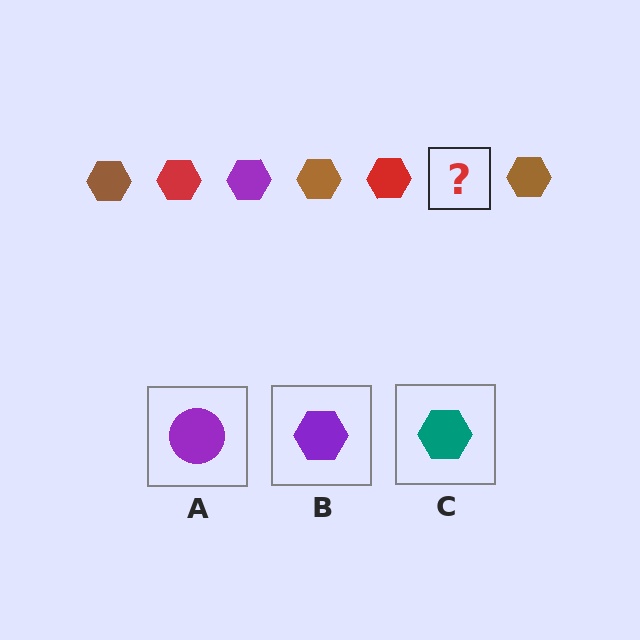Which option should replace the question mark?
Option B.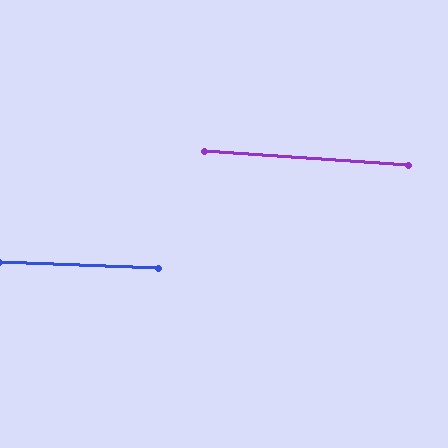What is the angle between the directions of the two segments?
Approximately 2 degrees.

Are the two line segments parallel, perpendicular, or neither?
Parallel — their directions differ by only 1.8°.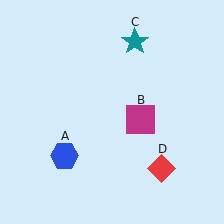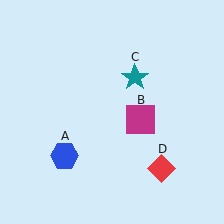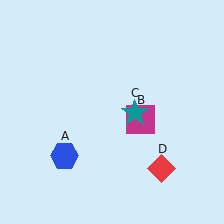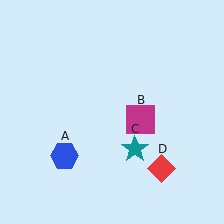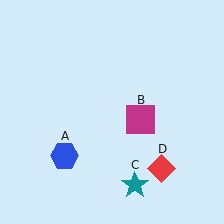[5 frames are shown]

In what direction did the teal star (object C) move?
The teal star (object C) moved down.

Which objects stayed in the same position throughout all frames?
Blue hexagon (object A) and magenta square (object B) and red diamond (object D) remained stationary.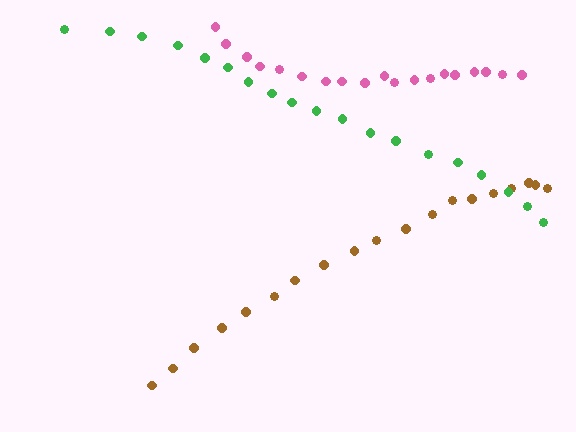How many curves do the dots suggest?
There are 3 distinct paths.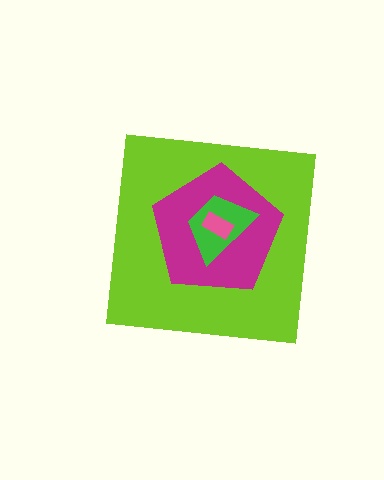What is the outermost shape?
The lime square.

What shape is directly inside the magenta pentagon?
The green trapezoid.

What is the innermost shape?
The pink rectangle.